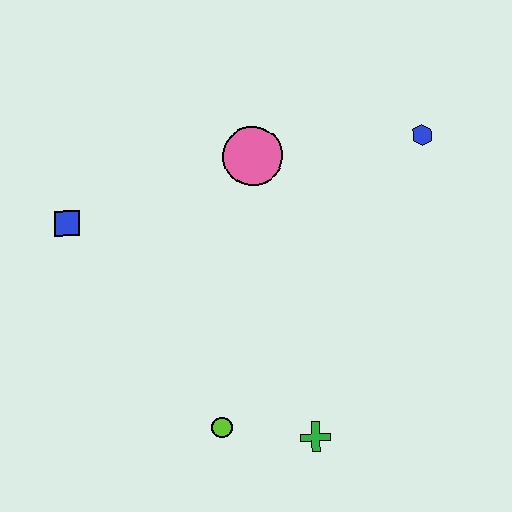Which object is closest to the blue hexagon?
The pink circle is closest to the blue hexagon.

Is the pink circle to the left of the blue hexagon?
Yes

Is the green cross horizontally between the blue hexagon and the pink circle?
Yes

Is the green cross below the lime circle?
Yes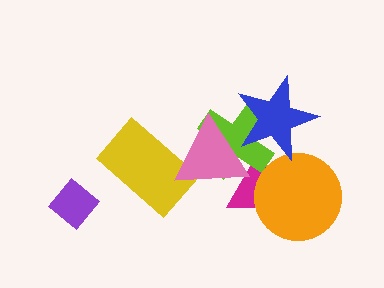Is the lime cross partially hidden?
Yes, it is partially covered by another shape.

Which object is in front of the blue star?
The pink triangle is in front of the blue star.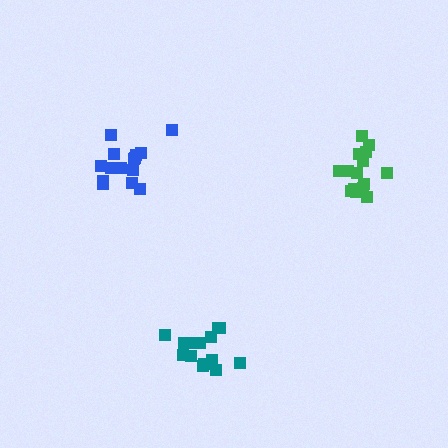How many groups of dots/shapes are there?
There are 3 groups.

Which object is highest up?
The blue cluster is topmost.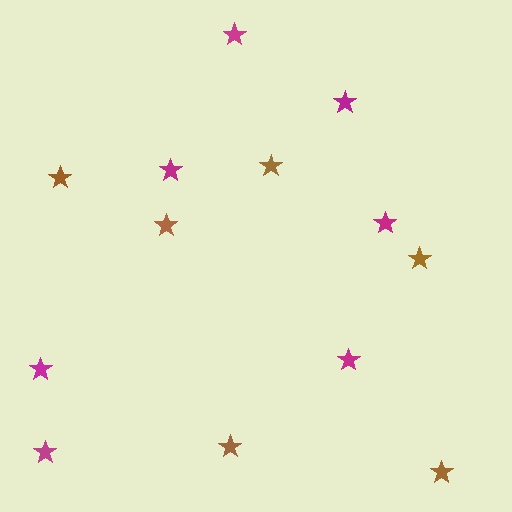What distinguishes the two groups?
There are 2 groups: one group of brown stars (6) and one group of magenta stars (7).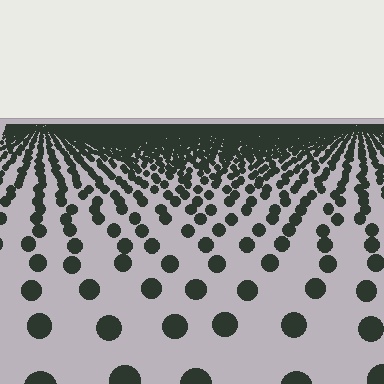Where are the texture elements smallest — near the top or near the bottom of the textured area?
Near the top.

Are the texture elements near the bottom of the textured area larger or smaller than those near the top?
Larger. Near the bottom, elements are closer to the viewer and appear at a bigger on-screen size.